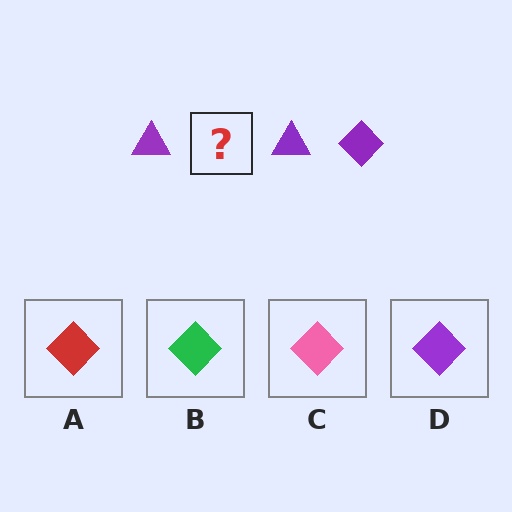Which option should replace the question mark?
Option D.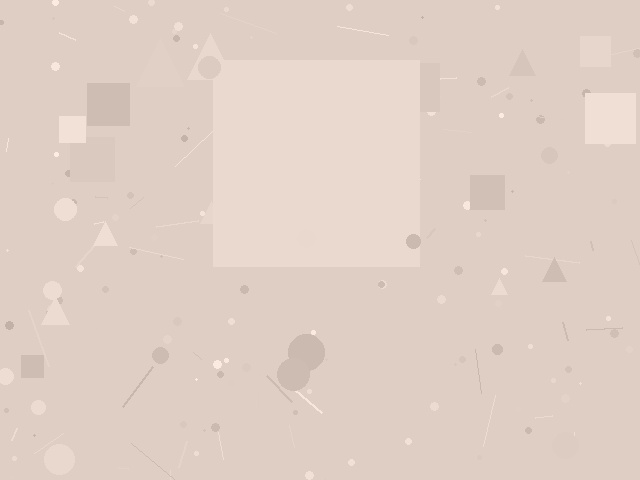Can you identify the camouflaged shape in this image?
The camouflaged shape is a square.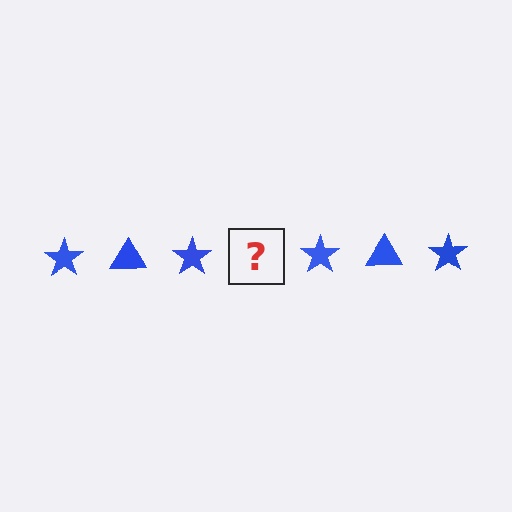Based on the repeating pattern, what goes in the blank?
The blank should be a blue triangle.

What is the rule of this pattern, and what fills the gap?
The rule is that the pattern cycles through star, triangle shapes in blue. The gap should be filled with a blue triangle.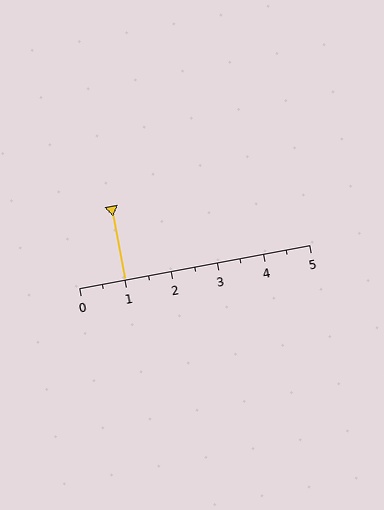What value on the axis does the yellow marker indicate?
The marker indicates approximately 1.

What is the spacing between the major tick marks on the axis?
The major ticks are spaced 1 apart.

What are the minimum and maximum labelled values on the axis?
The axis runs from 0 to 5.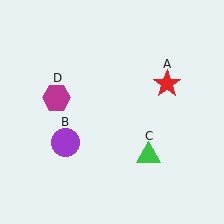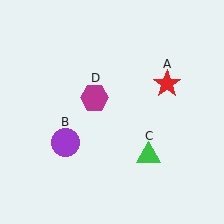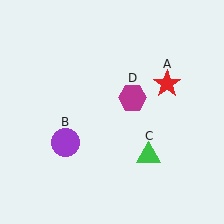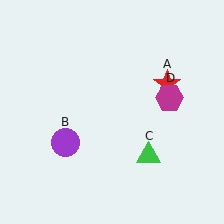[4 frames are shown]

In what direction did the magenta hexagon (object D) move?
The magenta hexagon (object D) moved right.